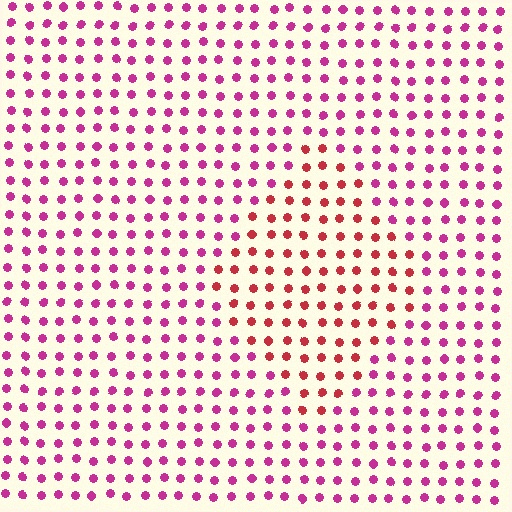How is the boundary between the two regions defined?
The boundary is defined purely by a slight shift in hue (about 36 degrees). Spacing, size, and orientation are identical on both sides.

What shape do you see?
I see a diamond.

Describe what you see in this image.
The image is filled with small magenta elements in a uniform arrangement. A diamond-shaped region is visible where the elements are tinted to a slightly different hue, forming a subtle color boundary.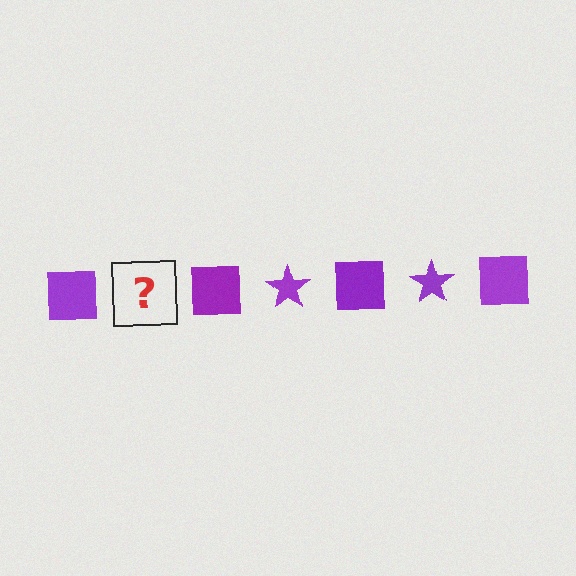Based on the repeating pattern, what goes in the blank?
The blank should be a purple star.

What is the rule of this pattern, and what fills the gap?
The rule is that the pattern cycles through square, star shapes in purple. The gap should be filled with a purple star.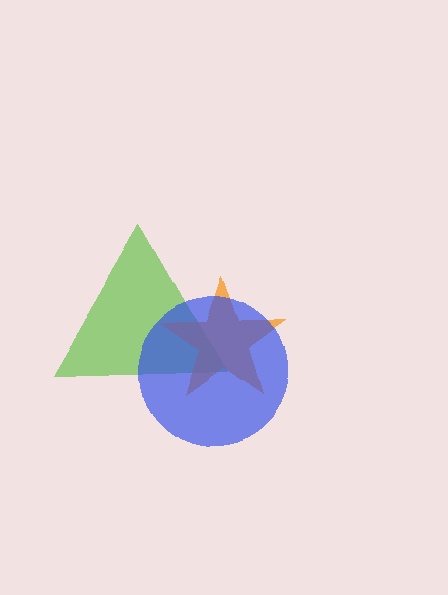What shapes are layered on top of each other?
The layered shapes are: a lime triangle, an orange star, a blue circle.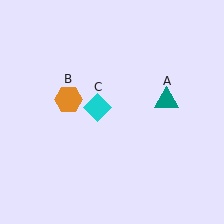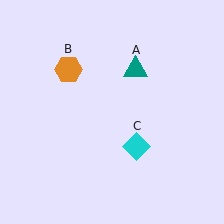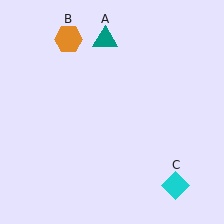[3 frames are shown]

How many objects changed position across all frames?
3 objects changed position: teal triangle (object A), orange hexagon (object B), cyan diamond (object C).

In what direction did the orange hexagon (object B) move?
The orange hexagon (object B) moved up.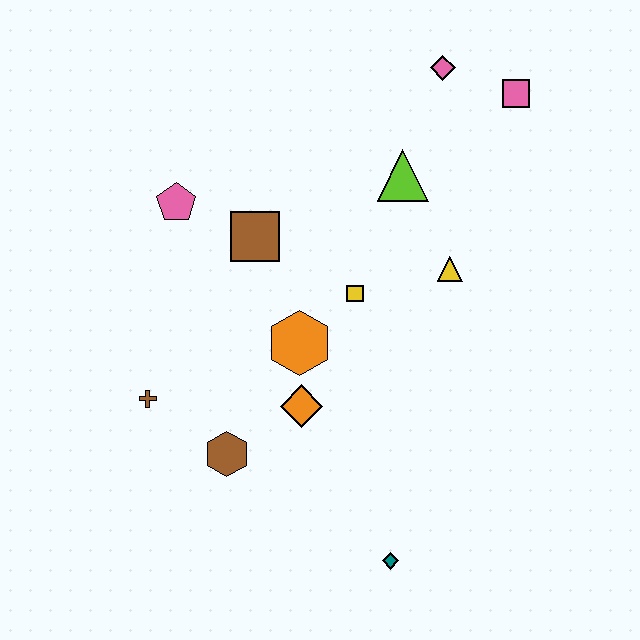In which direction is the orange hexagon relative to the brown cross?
The orange hexagon is to the right of the brown cross.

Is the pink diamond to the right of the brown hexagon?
Yes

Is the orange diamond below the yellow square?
Yes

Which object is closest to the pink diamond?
The pink square is closest to the pink diamond.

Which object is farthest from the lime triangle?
The teal diamond is farthest from the lime triangle.